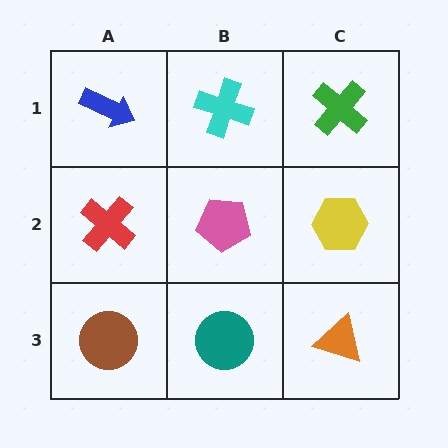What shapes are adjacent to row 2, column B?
A cyan cross (row 1, column B), a teal circle (row 3, column B), a red cross (row 2, column A), a yellow hexagon (row 2, column C).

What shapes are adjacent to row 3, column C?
A yellow hexagon (row 2, column C), a teal circle (row 3, column B).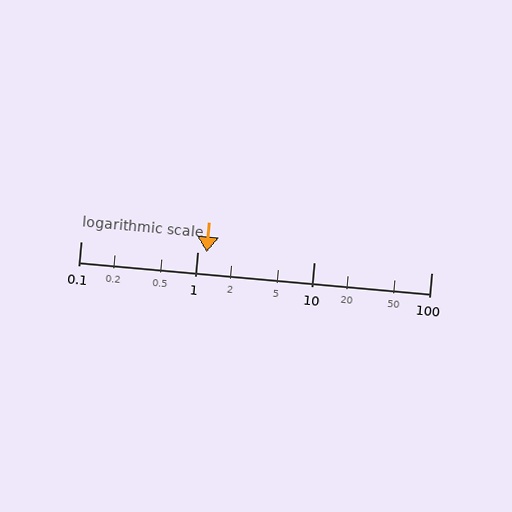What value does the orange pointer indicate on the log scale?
The pointer indicates approximately 1.2.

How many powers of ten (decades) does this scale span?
The scale spans 3 decades, from 0.1 to 100.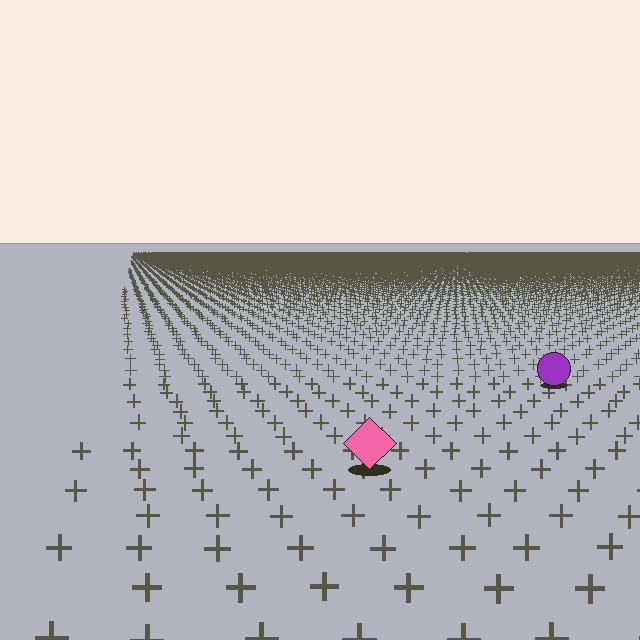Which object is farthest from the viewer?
The purple circle is farthest from the viewer. It appears smaller and the ground texture around it is denser.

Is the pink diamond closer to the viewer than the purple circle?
Yes. The pink diamond is closer — you can tell from the texture gradient: the ground texture is coarser near it.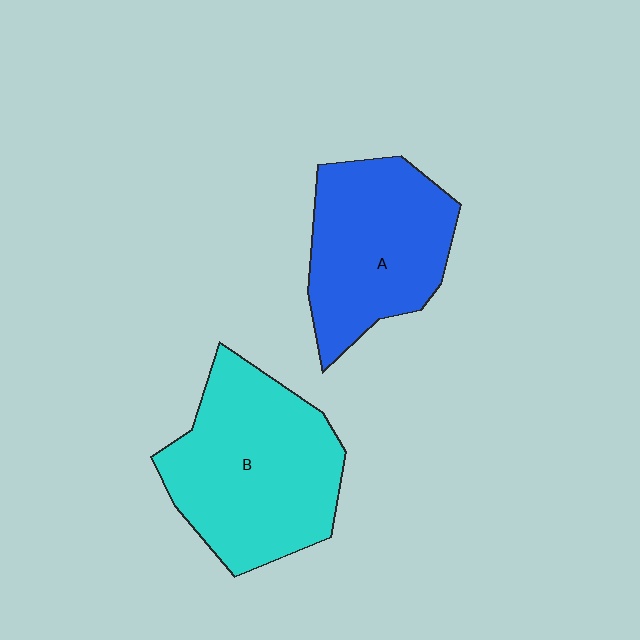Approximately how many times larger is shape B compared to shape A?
Approximately 1.2 times.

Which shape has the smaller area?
Shape A (blue).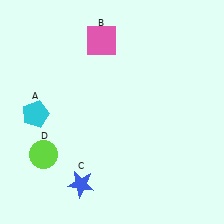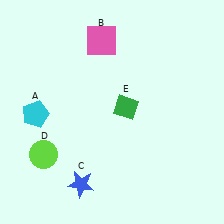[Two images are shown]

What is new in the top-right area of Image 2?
A green diamond (E) was added in the top-right area of Image 2.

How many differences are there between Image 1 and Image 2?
There is 1 difference between the two images.